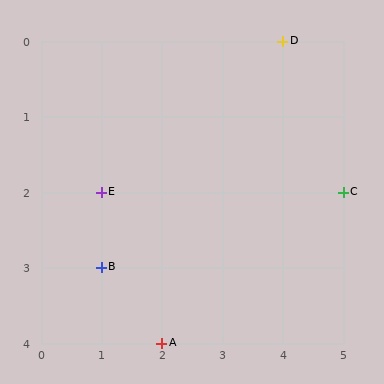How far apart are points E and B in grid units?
Points E and B are 1 row apart.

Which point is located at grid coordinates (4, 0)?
Point D is at (4, 0).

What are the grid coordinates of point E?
Point E is at grid coordinates (1, 2).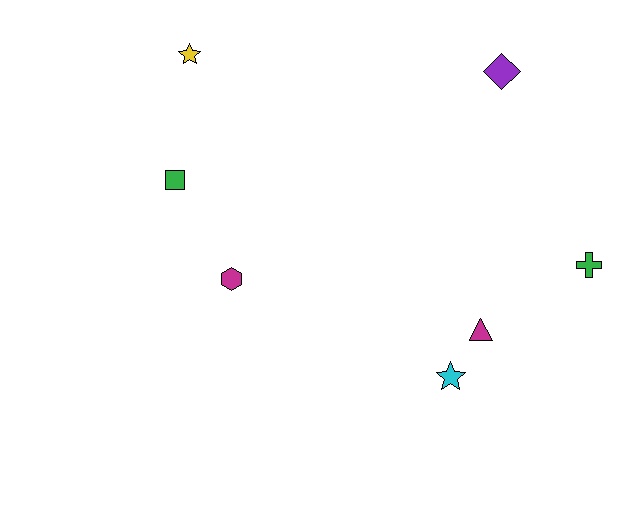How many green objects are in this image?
There are 2 green objects.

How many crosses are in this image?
There is 1 cross.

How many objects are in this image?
There are 7 objects.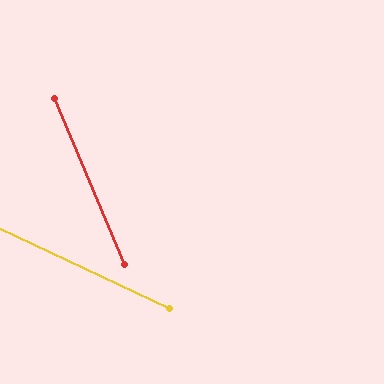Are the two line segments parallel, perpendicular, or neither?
Neither parallel nor perpendicular — they differ by about 42°.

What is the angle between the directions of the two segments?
Approximately 42 degrees.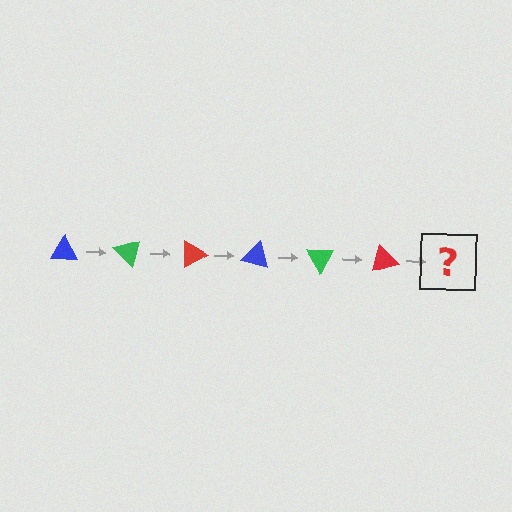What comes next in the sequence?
The next element should be a blue triangle, rotated 270 degrees from the start.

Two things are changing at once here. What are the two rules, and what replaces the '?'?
The two rules are that it rotates 45 degrees each step and the color cycles through blue, green, and red. The '?' should be a blue triangle, rotated 270 degrees from the start.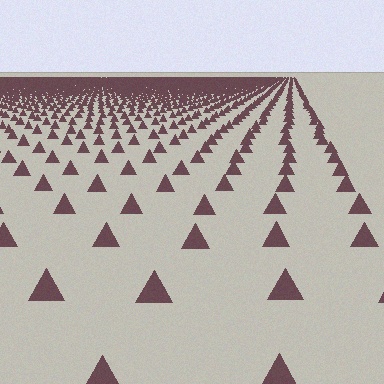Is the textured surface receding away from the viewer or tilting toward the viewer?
The surface is receding away from the viewer. Texture elements get smaller and denser toward the top.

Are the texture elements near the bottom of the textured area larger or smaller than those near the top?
Larger. Near the bottom, elements are closer to the viewer and appear at a bigger on-screen size.